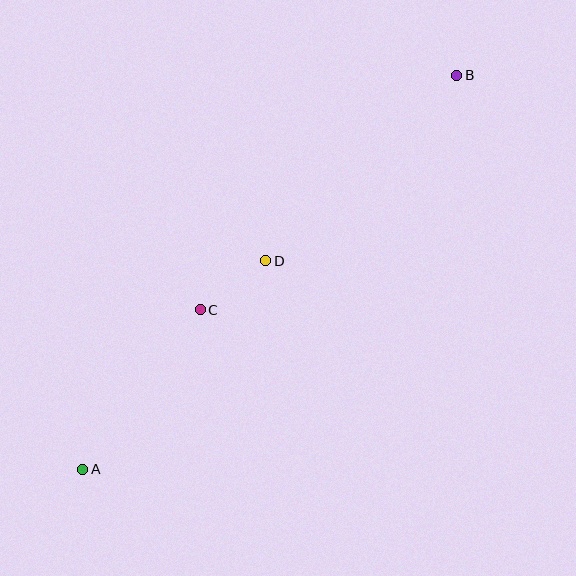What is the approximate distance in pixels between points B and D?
The distance between B and D is approximately 266 pixels.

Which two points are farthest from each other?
Points A and B are farthest from each other.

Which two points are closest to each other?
Points C and D are closest to each other.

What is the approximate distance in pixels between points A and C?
The distance between A and C is approximately 198 pixels.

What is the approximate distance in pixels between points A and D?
The distance between A and D is approximately 278 pixels.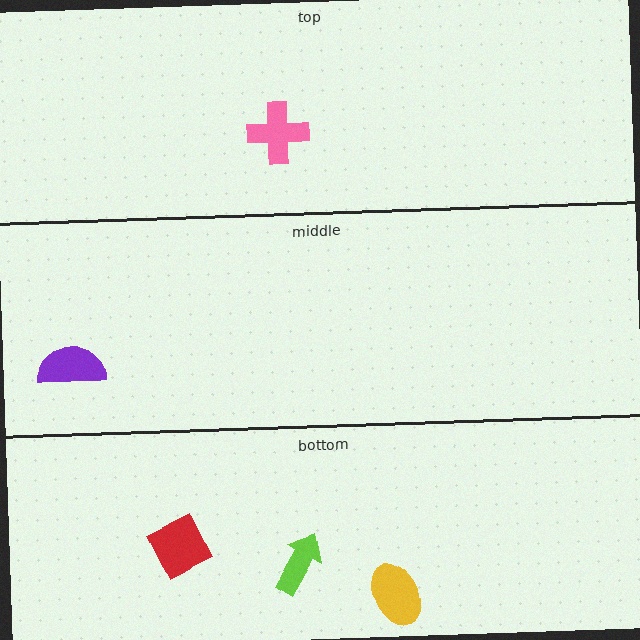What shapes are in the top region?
The pink cross.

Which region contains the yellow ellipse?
The bottom region.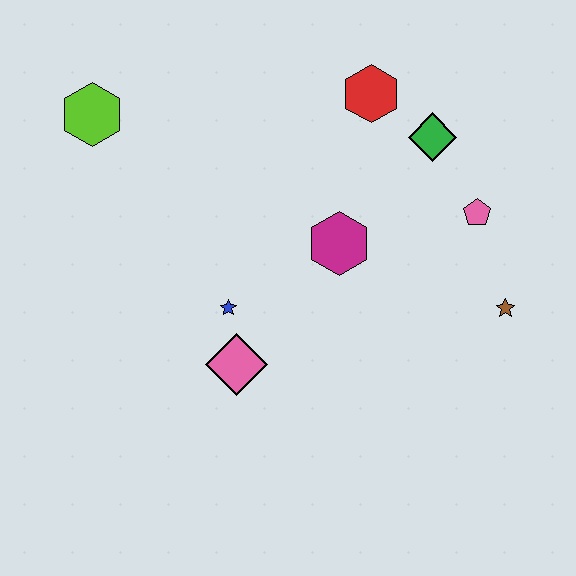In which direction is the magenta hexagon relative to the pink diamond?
The magenta hexagon is above the pink diamond.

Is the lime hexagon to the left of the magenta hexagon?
Yes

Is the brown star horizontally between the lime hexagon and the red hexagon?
No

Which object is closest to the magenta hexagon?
The blue star is closest to the magenta hexagon.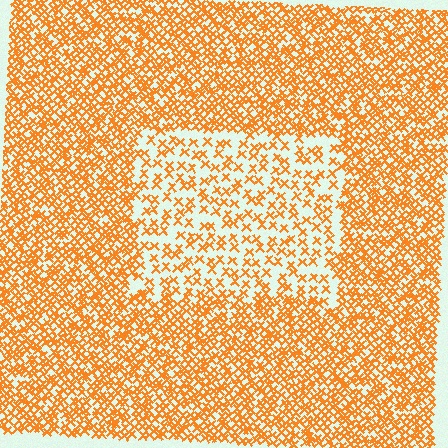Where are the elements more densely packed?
The elements are more densely packed outside the rectangle boundary.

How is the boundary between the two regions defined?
The boundary is defined by a change in element density (approximately 2.2x ratio). All elements are the same color, size, and shape.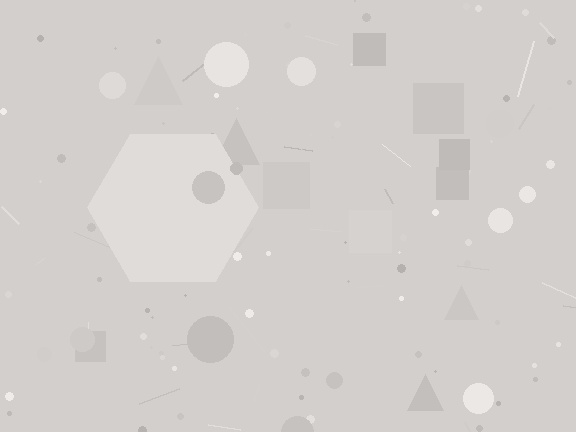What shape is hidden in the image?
A hexagon is hidden in the image.